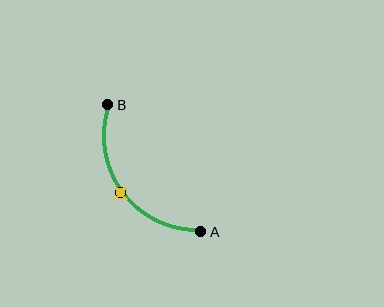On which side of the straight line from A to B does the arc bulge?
The arc bulges below and to the left of the straight line connecting A and B.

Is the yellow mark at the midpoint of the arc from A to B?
Yes. The yellow mark lies on the arc at equal arc-length from both A and B — it is the arc midpoint.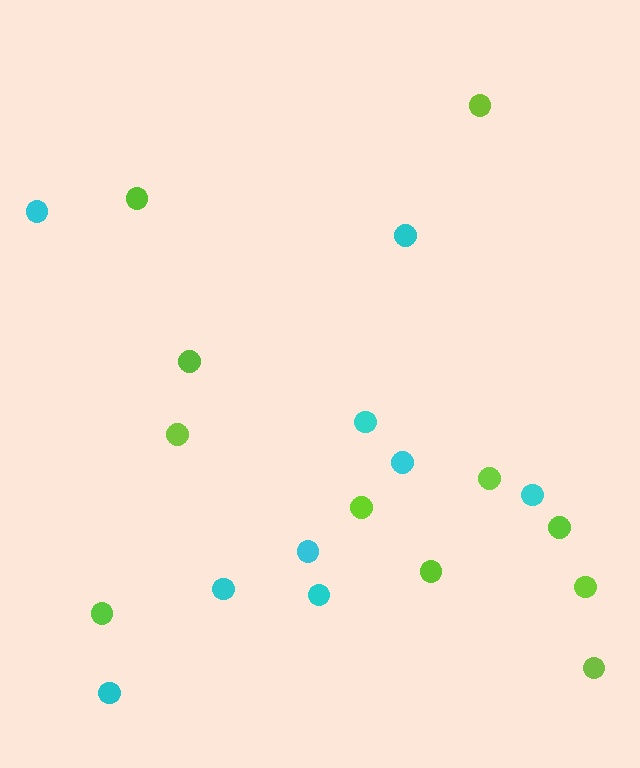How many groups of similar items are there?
There are 2 groups: one group of lime circles (11) and one group of cyan circles (9).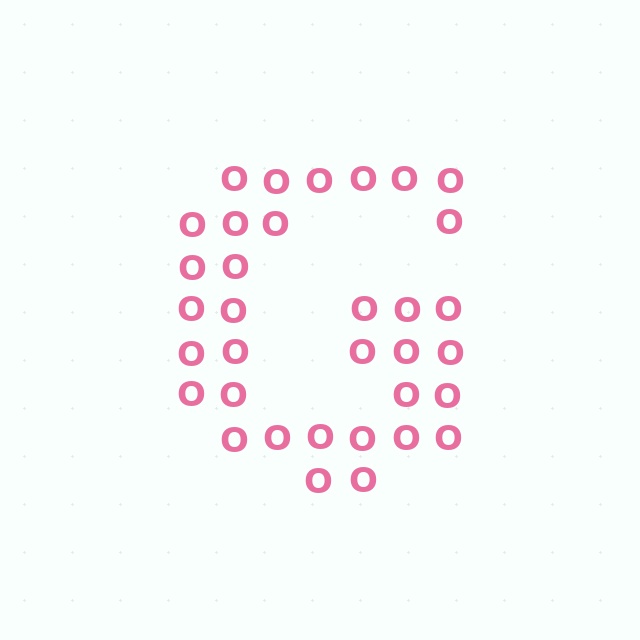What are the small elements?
The small elements are letter O's.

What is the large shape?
The large shape is the letter G.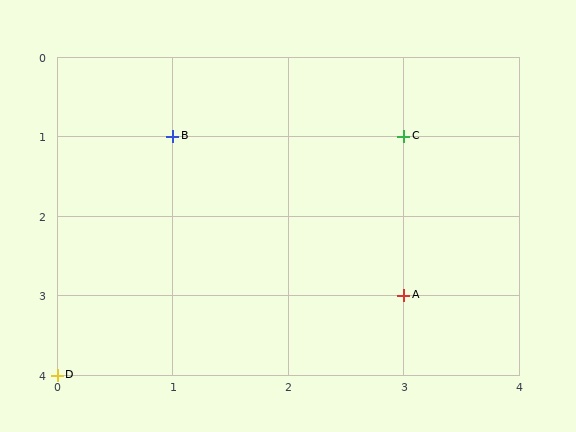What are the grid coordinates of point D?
Point D is at grid coordinates (0, 4).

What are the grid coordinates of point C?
Point C is at grid coordinates (3, 1).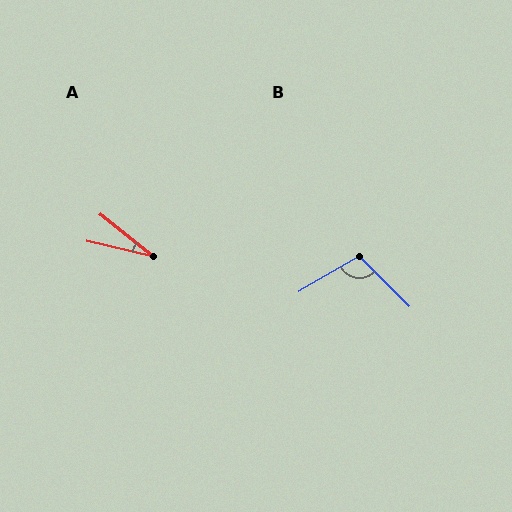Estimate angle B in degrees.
Approximately 105 degrees.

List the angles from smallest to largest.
A (26°), B (105°).